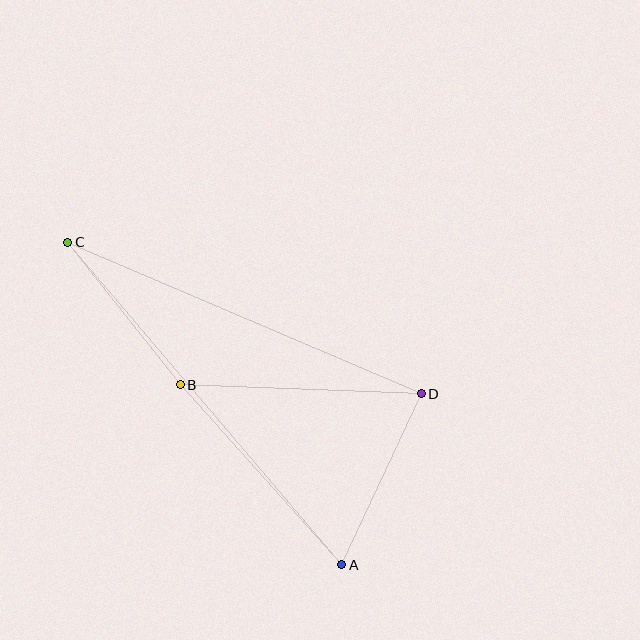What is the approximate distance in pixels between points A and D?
The distance between A and D is approximately 189 pixels.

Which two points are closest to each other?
Points B and C are closest to each other.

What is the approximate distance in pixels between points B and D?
The distance between B and D is approximately 241 pixels.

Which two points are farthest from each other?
Points A and C are farthest from each other.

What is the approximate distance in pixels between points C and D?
The distance between C and D is approximately 384 pixels.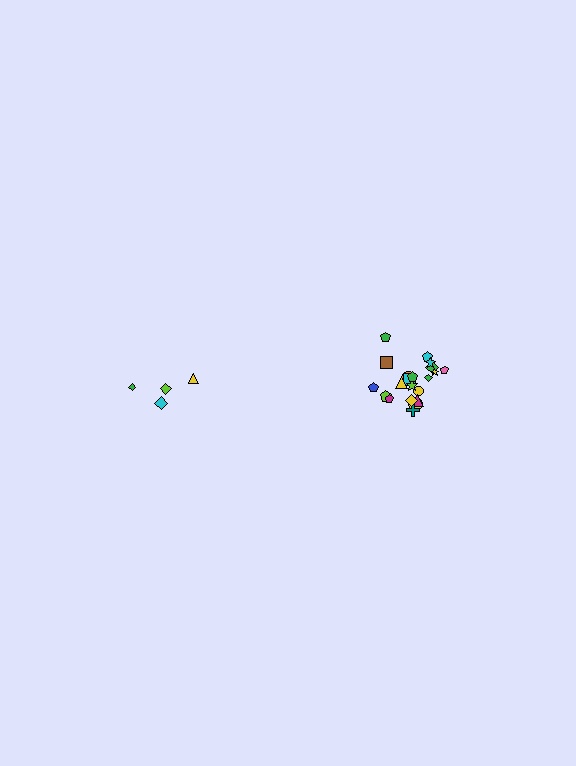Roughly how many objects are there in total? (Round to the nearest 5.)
Roughly 25 objects in total.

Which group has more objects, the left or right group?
The right group.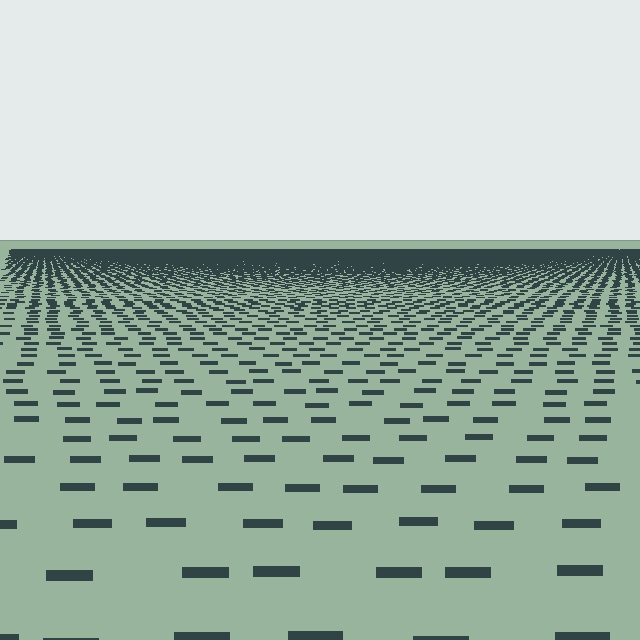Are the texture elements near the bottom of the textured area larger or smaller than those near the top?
Larger. Near the bottom, elements are closer to the viewer and appear at a bigger on-screen size.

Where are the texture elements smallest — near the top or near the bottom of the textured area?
Near the top.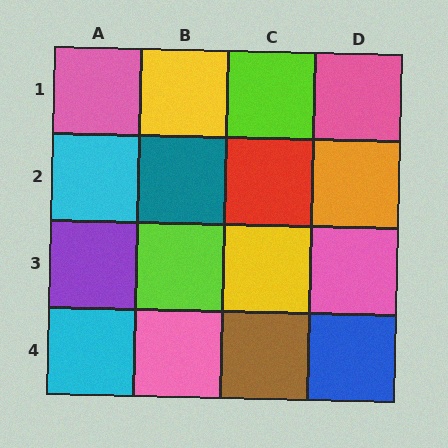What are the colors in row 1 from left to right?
Pink, yellow, lime, pink.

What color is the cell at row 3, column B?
Lime.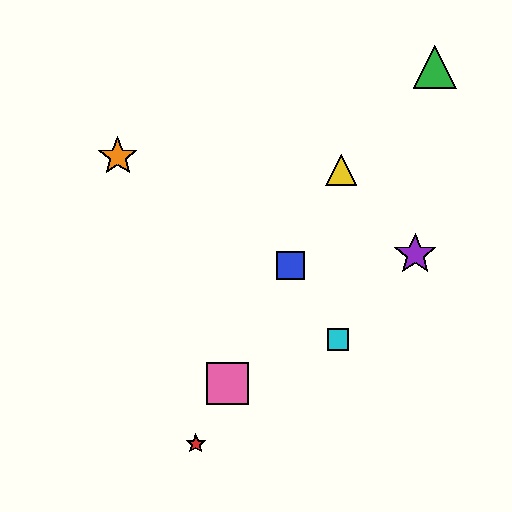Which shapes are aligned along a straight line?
The red star, the blue square, the yellow triangle, the pink square are aligned along a straight line.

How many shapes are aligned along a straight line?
4 shapes (the red star, the blue square, the yellow triangle, the pink square) are aligned along a straight line.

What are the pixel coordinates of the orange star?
The orange star is at (118, 156).